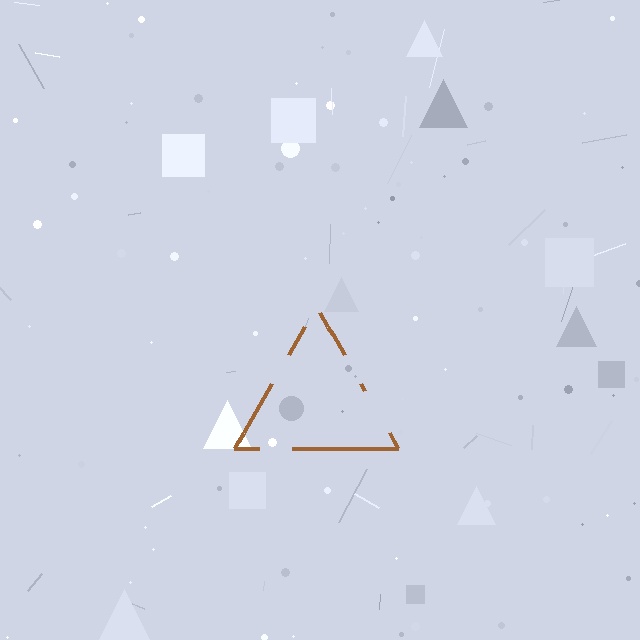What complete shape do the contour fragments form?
The contour fragments form a triangle.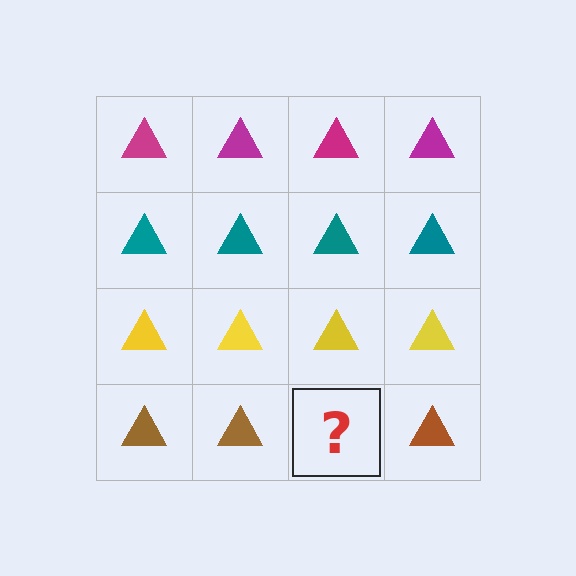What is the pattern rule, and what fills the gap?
The rule is that each row has a consistent color. The gap should be filled with a brown triangle.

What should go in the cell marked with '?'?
The missing cell should contain a brown triangle.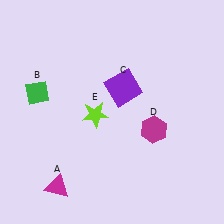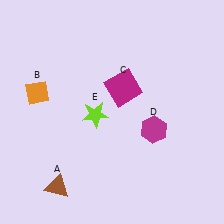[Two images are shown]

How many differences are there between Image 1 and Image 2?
There are 3 differences between the two images.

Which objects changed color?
A changed from magenta to brown. B changed from green to orange. C changed from purple to magenta.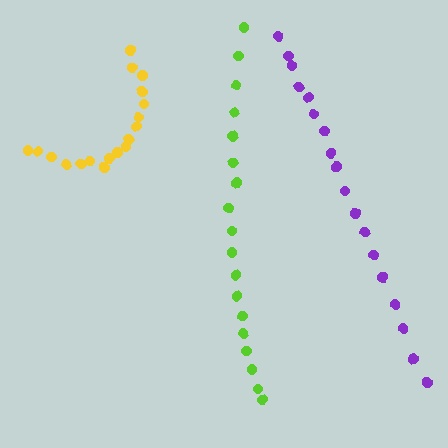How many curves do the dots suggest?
There are 3 distinct paths.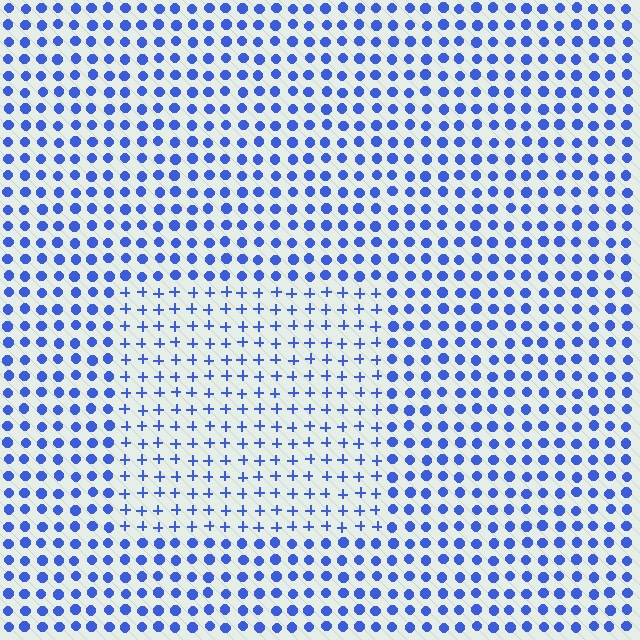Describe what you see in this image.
The image is filled with small blue elements arranged in a uniform grid. A rectangle-shaped region contains plus signs, while the surrounding area contains circles. The boundary is defined purely by the change in element shape.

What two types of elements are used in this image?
The image uses plus signs inside the rectangle region and circles outside it.